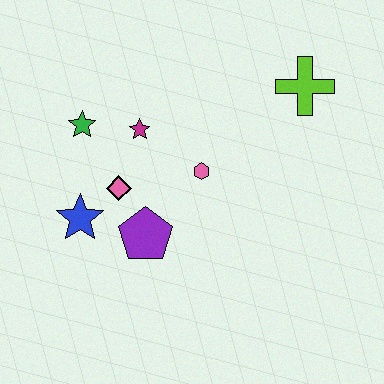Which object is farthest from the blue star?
The lime cross is farthest from the blue star.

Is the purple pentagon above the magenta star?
No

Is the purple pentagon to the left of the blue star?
No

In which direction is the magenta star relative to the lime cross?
The magenta star is to the left of the lime cross.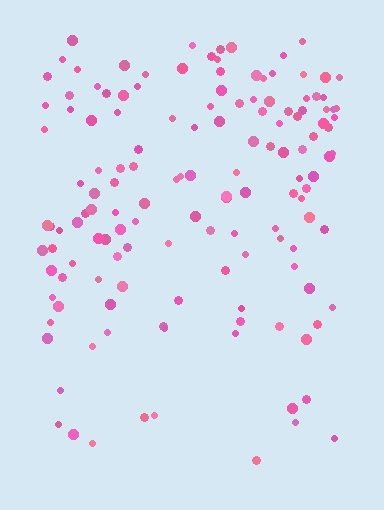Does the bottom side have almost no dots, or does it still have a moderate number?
Still a moderate number, just noticeably fewer than the top.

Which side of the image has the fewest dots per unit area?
The bottom.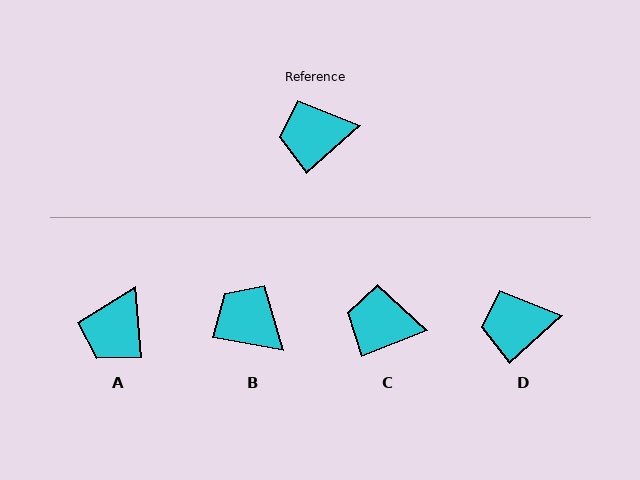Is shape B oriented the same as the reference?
No, it is off by about 52 degrees.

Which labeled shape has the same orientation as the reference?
D.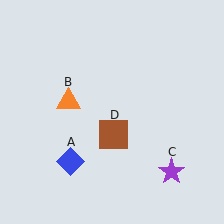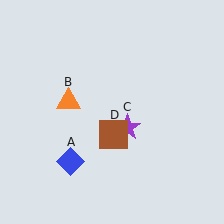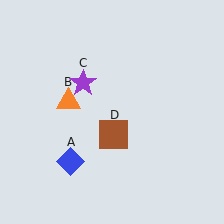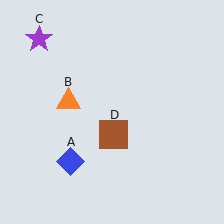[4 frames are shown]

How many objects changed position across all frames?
1 object changed position: purple star (object C).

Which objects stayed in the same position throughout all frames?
Blue diamond (object A) and orange triangle (object B) and brown square (object D) remained stationary.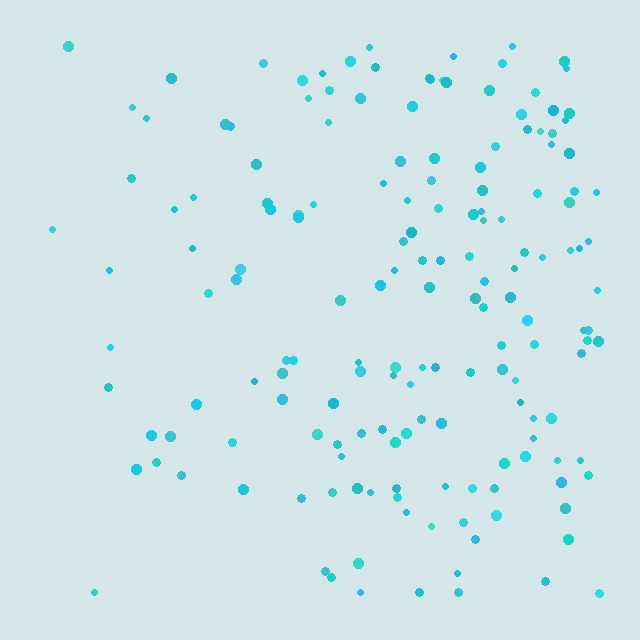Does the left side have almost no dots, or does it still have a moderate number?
Still a moderate number, just noticeably fewer than the right.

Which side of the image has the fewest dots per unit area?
The left.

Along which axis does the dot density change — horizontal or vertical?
Horizontal.